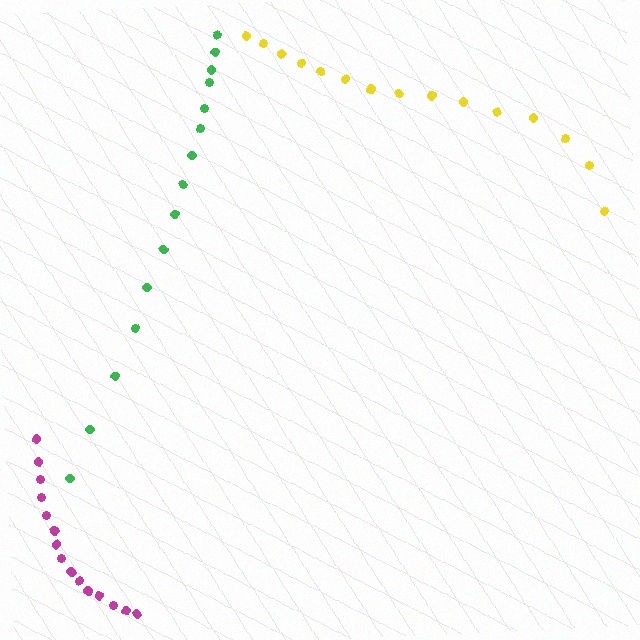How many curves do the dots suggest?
There are 3 distinct paths.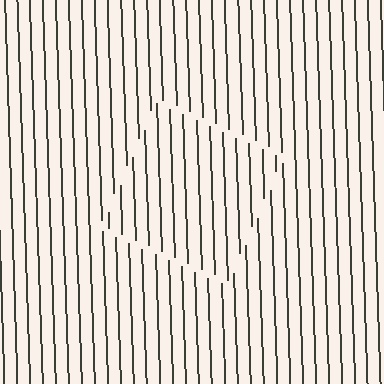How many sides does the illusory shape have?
4 sides — the line-ends trace a square.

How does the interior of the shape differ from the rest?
The interior of the shape contains the same grating, shifted by half a period — the contour is defined by the phase discontinuity where line-ends from the inner and outer gratings abut.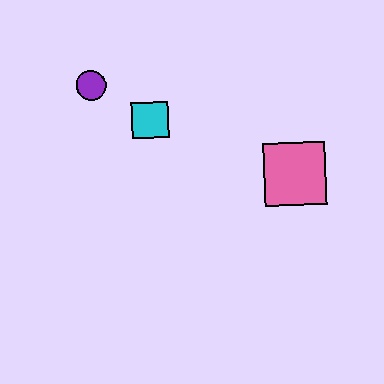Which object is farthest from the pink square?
The purple circle is farthest from the pink square.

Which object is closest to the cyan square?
The purple circle is closest to the cyan square.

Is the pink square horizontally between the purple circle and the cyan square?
No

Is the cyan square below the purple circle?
Yes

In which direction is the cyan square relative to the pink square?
The cyan square is to the left of the pink square.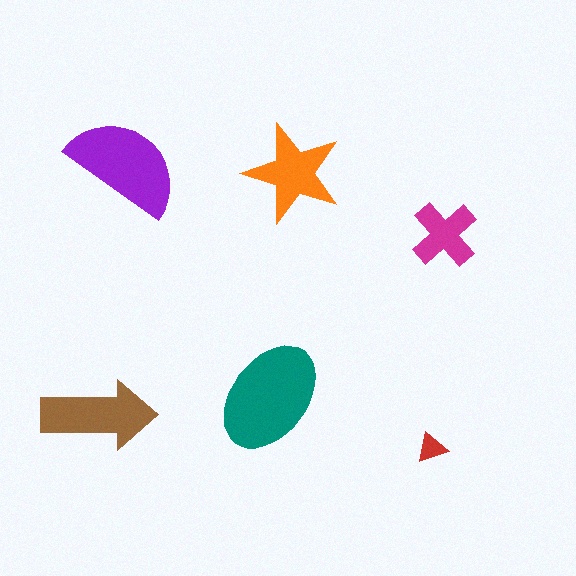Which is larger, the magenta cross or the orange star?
The orange star.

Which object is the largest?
The teal ellipse.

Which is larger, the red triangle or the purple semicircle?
The purple semicircle.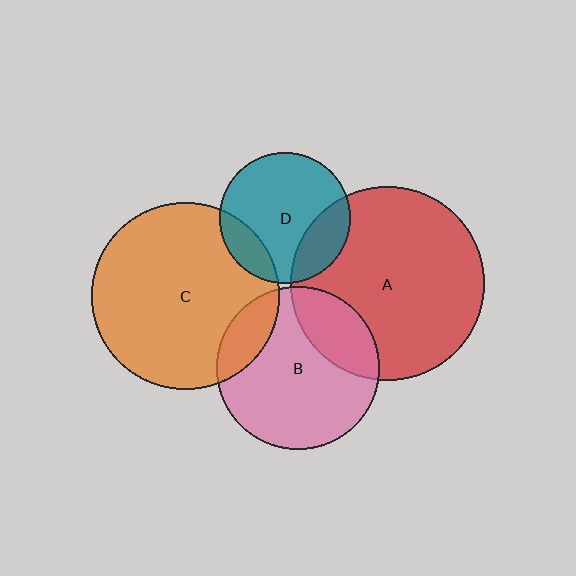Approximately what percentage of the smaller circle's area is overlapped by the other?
Approximately 25%.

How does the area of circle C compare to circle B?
Approximately 1.3 times.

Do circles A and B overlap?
Yes.